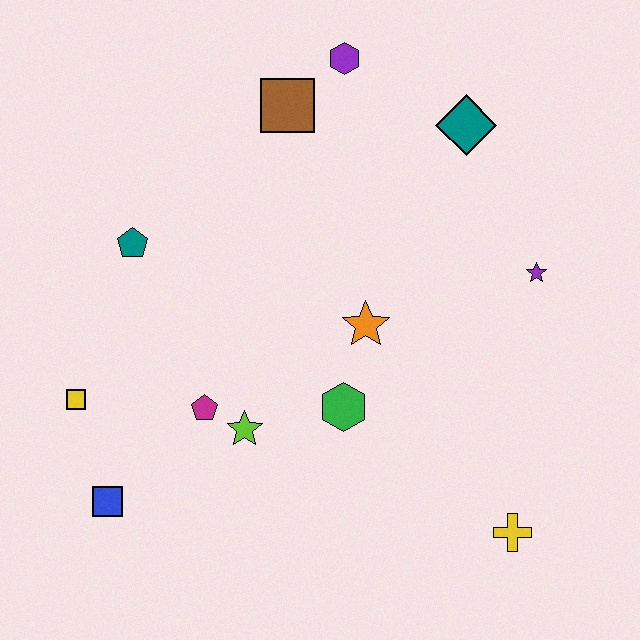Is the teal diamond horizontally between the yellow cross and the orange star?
Yes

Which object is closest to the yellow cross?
The green hexagon is closest to the yellow cross.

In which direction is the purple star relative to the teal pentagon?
The purple star is to the right of the teal pentagon.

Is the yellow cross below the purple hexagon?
Yes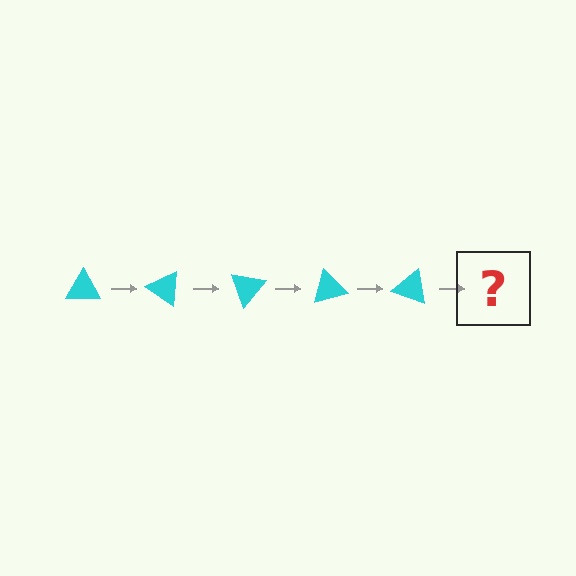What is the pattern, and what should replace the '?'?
The pattern is that the triangle rotates 35 degrees each step. The '?' should be a cyan triangle rotated 175 degrees.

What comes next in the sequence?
The next element should be a cyan triangle rotated 175 degrees.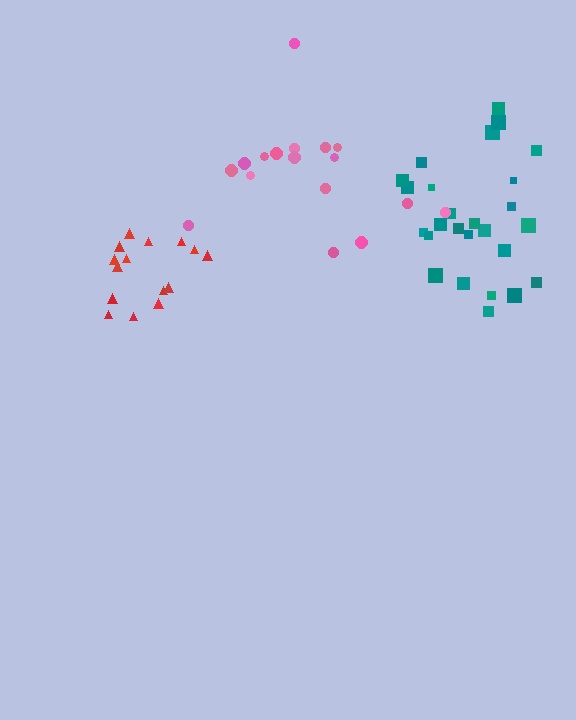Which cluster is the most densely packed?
Red.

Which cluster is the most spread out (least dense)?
Pink.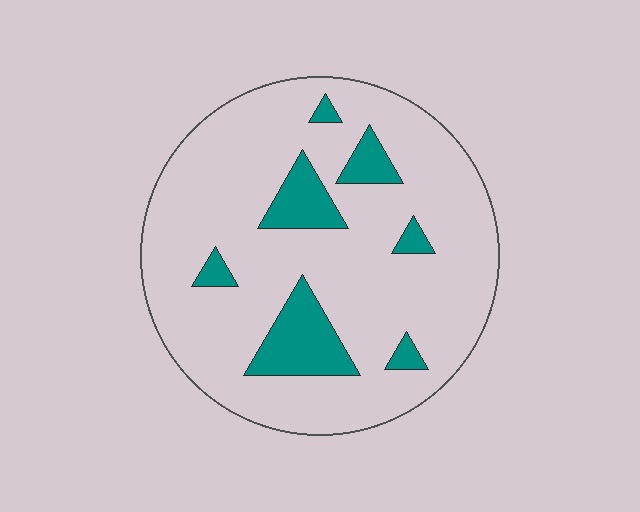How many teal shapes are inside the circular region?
7.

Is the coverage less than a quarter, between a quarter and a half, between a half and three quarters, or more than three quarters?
Less than a quarter.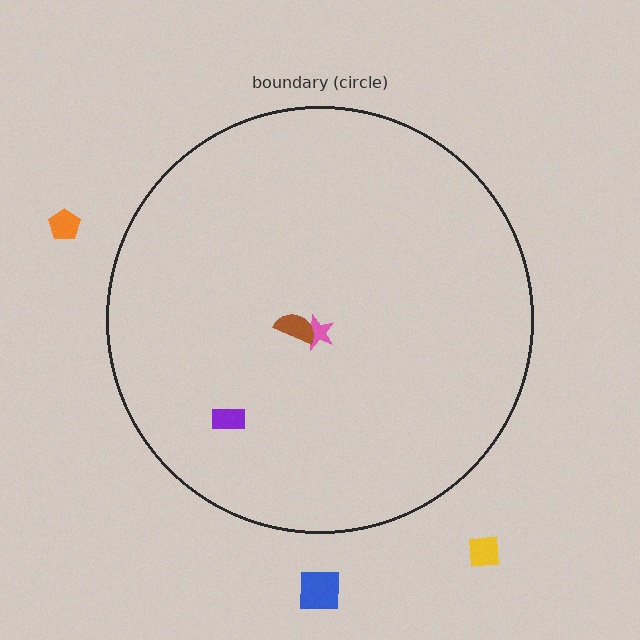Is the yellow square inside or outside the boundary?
Outside.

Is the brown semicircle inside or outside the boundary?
Inside.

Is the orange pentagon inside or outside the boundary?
Outside.